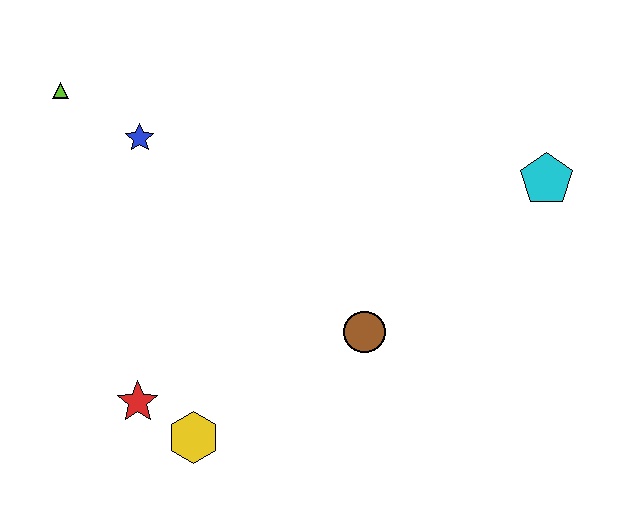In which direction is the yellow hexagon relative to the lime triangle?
The yellow hexagon is below the lime triangle.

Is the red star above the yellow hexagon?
Yes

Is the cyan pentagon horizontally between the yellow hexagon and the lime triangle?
No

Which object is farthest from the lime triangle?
The cyan pentagon is farthest from the lime triangle.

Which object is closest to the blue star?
The lime triangle is closest to the blue star.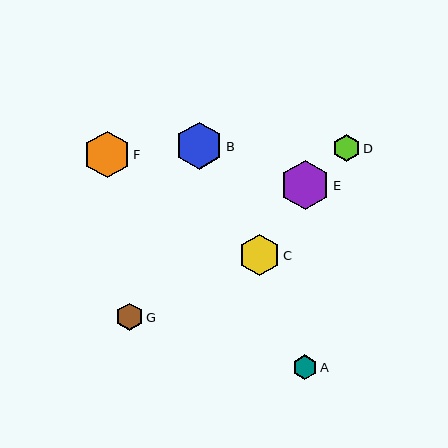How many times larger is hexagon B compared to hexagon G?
Hexagon B is approximately 1.7 times the size of hexagon G.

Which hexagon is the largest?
Hexagon E is the largest with a size of approximately 49 pixels.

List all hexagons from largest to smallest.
From largest to smallest: E, B, F, C, D, G, A.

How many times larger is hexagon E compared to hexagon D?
Hexagon E is approximately 1.8 times the size of hexagon D.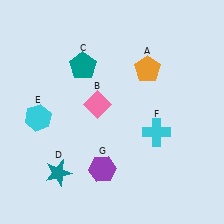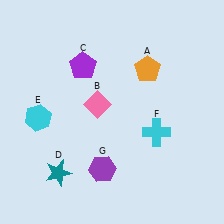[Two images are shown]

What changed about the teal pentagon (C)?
In Image 1, C is teal. In Image 2, it changed to purple.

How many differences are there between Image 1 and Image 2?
There is 1 difference between the two images.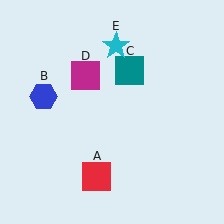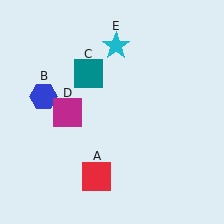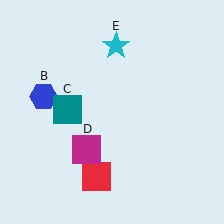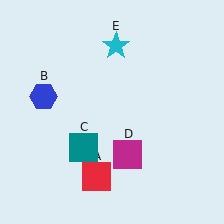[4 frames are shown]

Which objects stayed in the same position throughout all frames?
Red square (object A) and blue hexagon (object B) and cyan star (object E) remained stationary.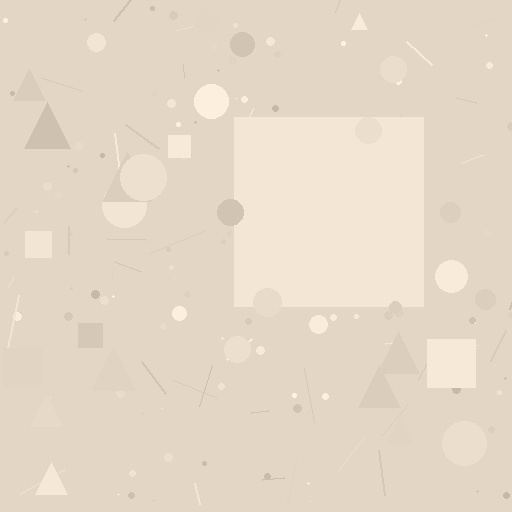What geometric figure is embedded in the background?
A square is embedded in the background.